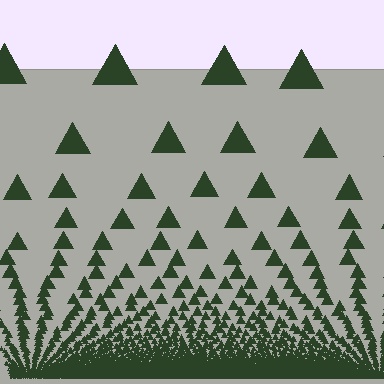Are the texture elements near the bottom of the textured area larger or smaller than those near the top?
Smaller. The gradient is inverted — elements near the bottom are smaller and denser.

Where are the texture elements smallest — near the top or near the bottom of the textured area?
Near the bottom.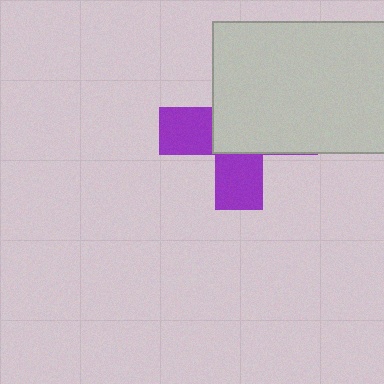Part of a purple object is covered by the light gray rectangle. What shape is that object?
It is a cross.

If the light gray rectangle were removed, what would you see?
You would see the complete purple cross.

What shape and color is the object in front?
The object in front is a light gray rectangle.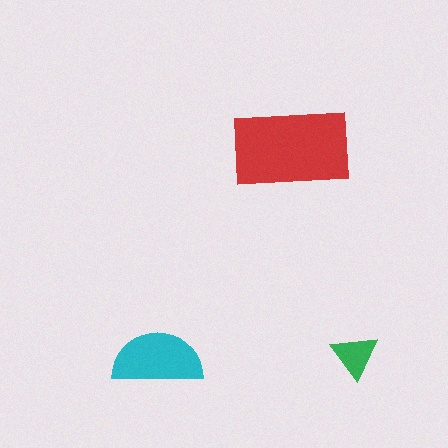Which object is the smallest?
The green triangle.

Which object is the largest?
The red rectangle.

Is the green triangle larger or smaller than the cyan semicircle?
Smaller.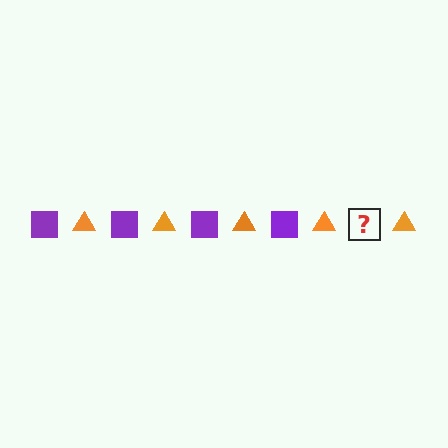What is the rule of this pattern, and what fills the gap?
The rule is that the pattern alternates between purple square and orange triangle. The gap should be filled with a purple square.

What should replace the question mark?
The question mark should be replaced with a purple square.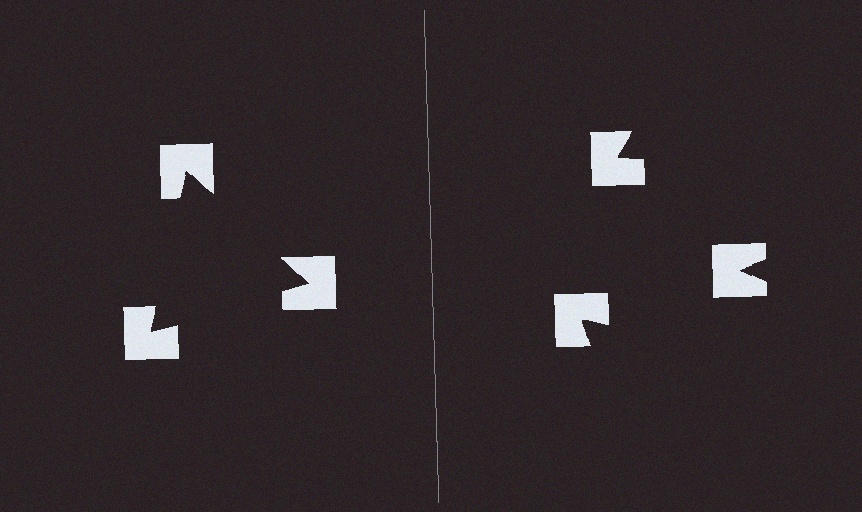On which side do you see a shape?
An illusory triangle appears on the left side. On the right side the wedge cuts are rotated, so no coherent shape forms.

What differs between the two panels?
The notched squares are positioned identically on both sides; only the wedge orientations differ. On the left they align to a triangle; on the right they are misaligned.